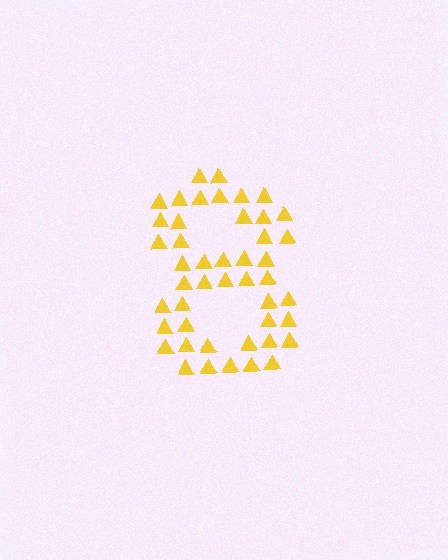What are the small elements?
The small elements are triangles.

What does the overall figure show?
The overall figure shows the digit 8.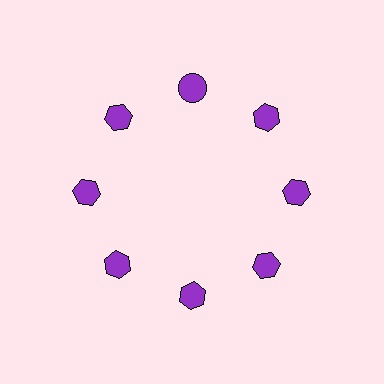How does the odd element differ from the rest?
It has a different shape: circle instead of hexagon.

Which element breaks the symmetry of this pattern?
The purple circle at roughly the 12 o'clock position breaks the symmetry. All other shapes are purple hexagons.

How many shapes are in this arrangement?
There are 8 shapes arranged in a ring pattern.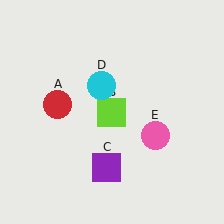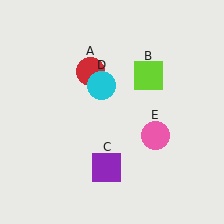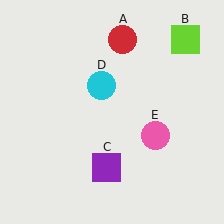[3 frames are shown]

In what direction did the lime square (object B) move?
The lime square (object B) moved up and to the right.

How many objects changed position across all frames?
2 objects changed position: red circle (object A), lime square (object B).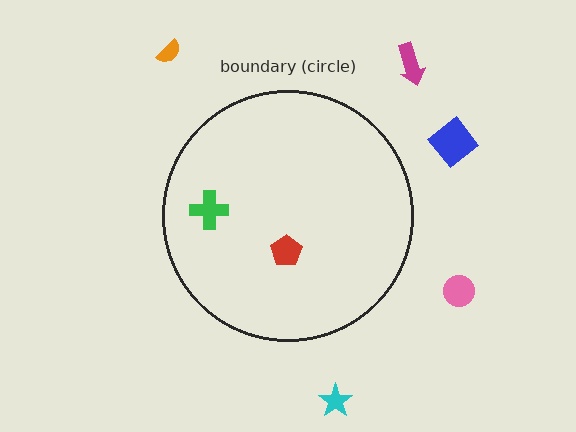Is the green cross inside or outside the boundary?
Inside.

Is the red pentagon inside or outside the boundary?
Inside.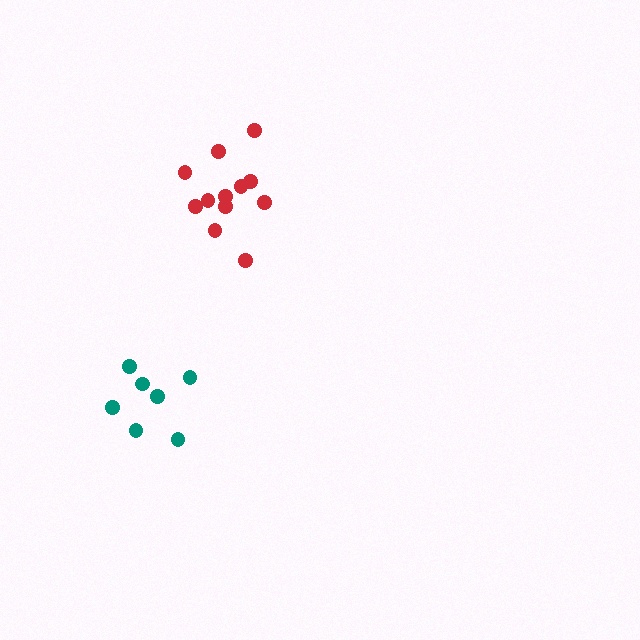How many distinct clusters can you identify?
There are 2 distinct clusters.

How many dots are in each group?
Group 1: 7 dots, Group 2: 12 dots (19 total).